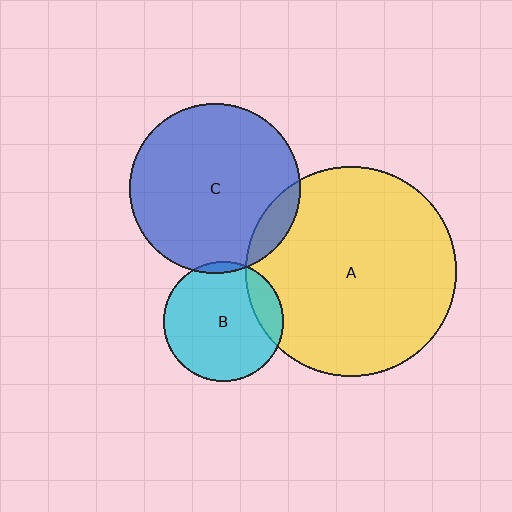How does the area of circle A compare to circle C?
Approximately 1.5 times.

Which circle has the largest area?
Circle A (yellow).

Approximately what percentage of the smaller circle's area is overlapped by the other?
Approximately 15%.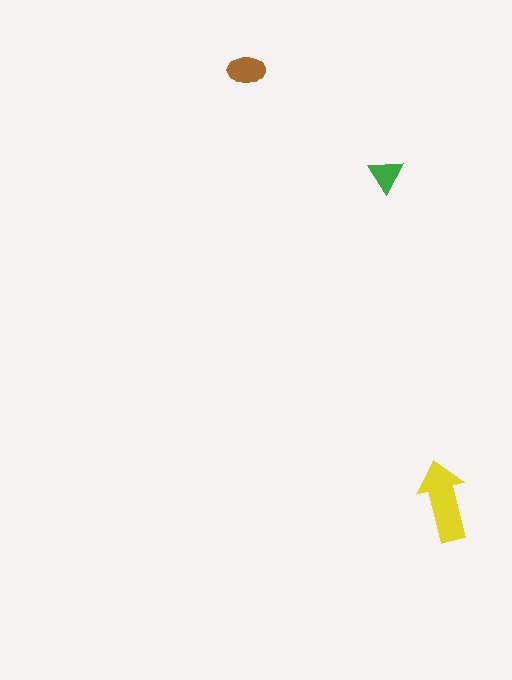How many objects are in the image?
There are 3 objects in the image.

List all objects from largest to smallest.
The yellow arrow, the brown ellipse, the green triangle.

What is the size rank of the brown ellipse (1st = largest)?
2nd.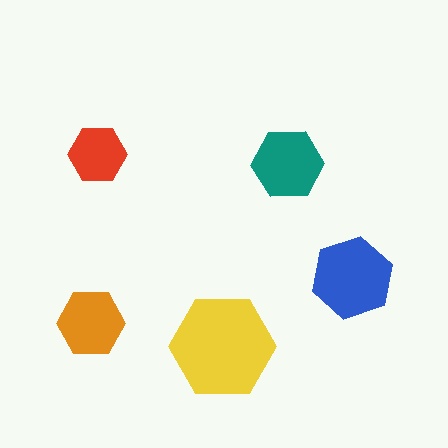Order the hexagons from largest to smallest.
the yellow one, the blue one, the teal one, the orange one, the red one.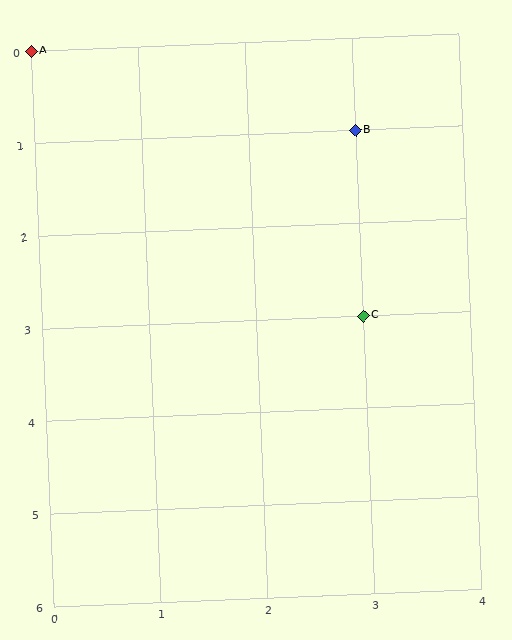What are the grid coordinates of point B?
Point B is at grid coordinates (3, 1).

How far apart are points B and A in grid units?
Points B and A are 3 columns and 1 row apart (about 3.2 grid units diagonally).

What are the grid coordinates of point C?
Point C is at grid coordinates (3, 3).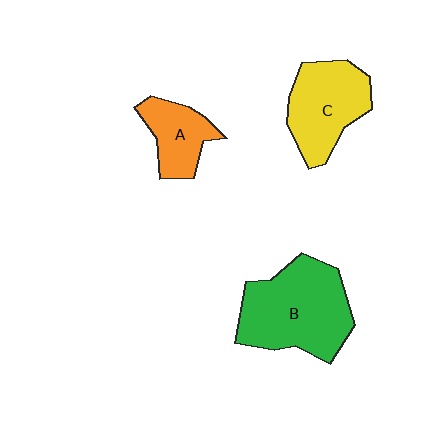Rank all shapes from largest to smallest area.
From largest to smallest: B (green), C (yellow), A (orange).